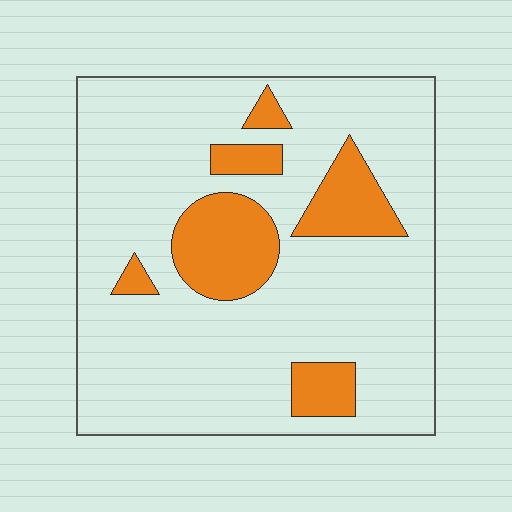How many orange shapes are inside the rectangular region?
6.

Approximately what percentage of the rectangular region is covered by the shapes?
Approximately 20%.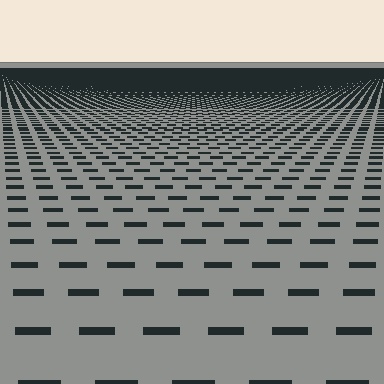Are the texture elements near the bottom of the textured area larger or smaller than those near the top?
Larger. Near the bottom, elements are closer to the viewer and appear at a bigger on-screen size.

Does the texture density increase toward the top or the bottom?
Density increases toward the top.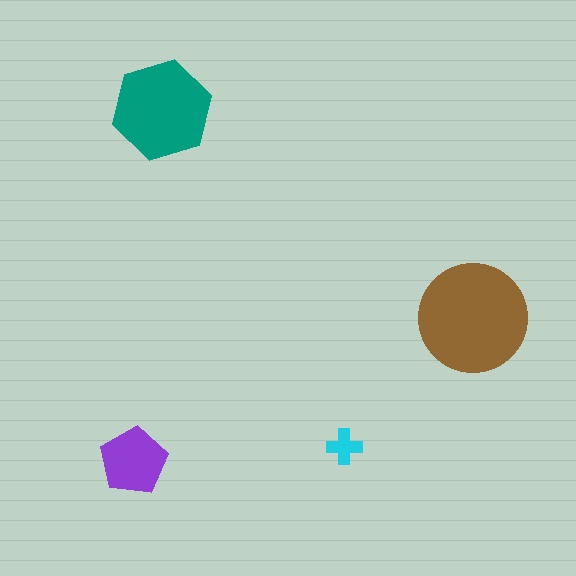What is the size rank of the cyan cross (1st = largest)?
4th.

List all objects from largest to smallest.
The brown circle, the teal hexagon, the purple pentagon, the cyan cross.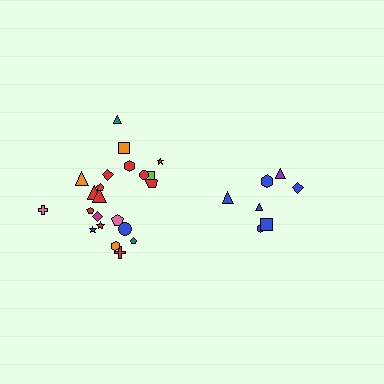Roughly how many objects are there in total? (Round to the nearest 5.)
Roughly 30 objects in total.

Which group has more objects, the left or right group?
The left group.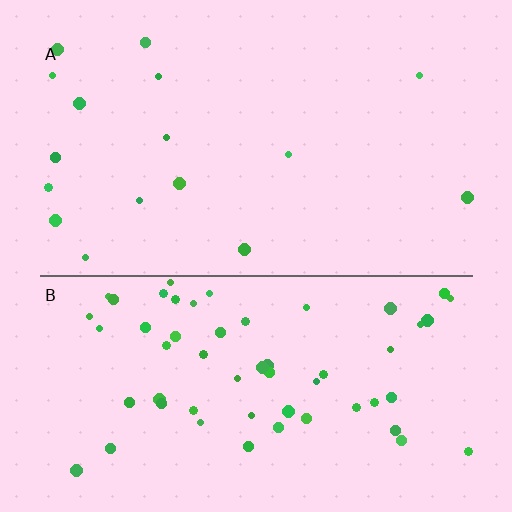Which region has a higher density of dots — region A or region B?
B (the bottom).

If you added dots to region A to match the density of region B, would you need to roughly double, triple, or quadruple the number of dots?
Approximately triple.